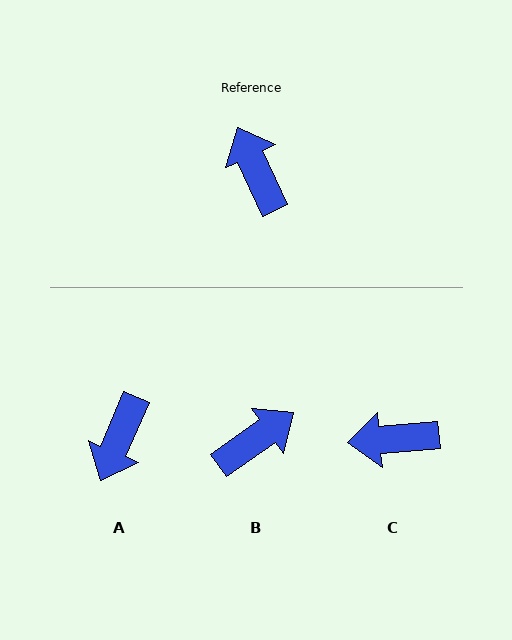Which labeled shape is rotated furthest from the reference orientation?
A, about 132 degrees away.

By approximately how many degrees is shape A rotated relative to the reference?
Approximately 132 degrees counter-clockwise.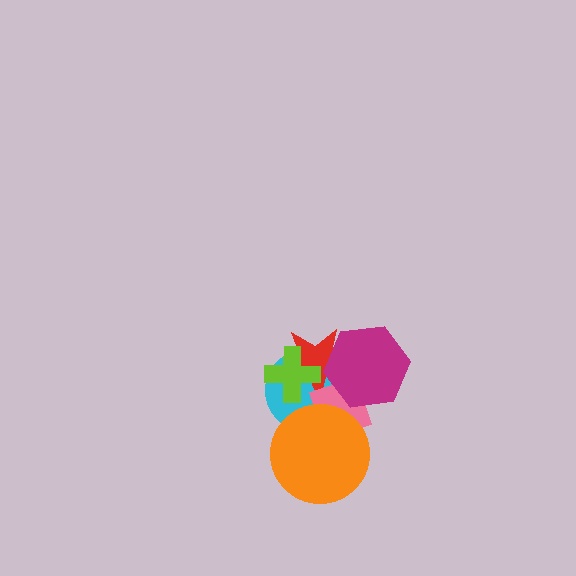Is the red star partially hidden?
Yes, it is partially covered by another shape.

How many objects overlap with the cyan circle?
5 objects overlap with the cyan circle.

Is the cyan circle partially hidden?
Yes, it is partially covered by another shape.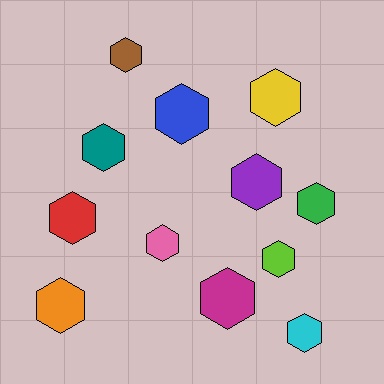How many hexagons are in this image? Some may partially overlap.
There are 12 hexagons.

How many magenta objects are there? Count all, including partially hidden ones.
There is 1 magenta object.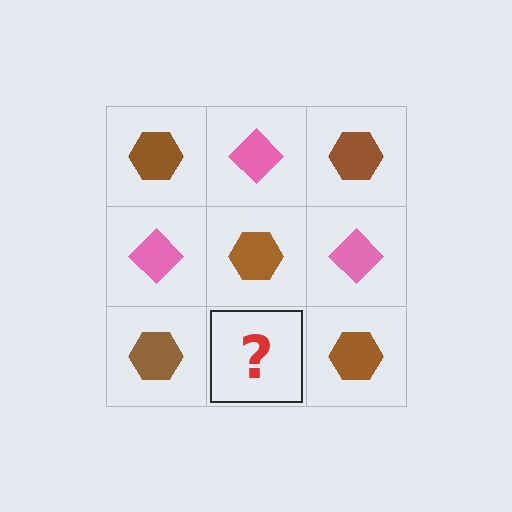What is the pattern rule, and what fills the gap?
The rule is that it alternates brown hexagon and pink diamond in a checkerboard pattern. The gap should be filled with a pink diamond.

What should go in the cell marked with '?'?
The missing cell should contain a pink diamond.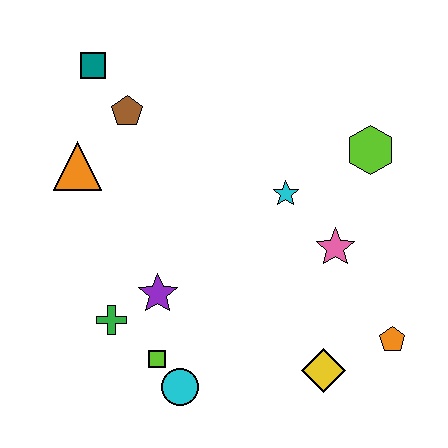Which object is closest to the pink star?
The cyan star is closest to the pink star.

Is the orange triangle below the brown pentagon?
Yes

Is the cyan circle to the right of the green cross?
Yes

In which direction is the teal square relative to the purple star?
The teal square is above the purple star.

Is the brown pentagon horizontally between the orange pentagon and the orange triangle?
Yes